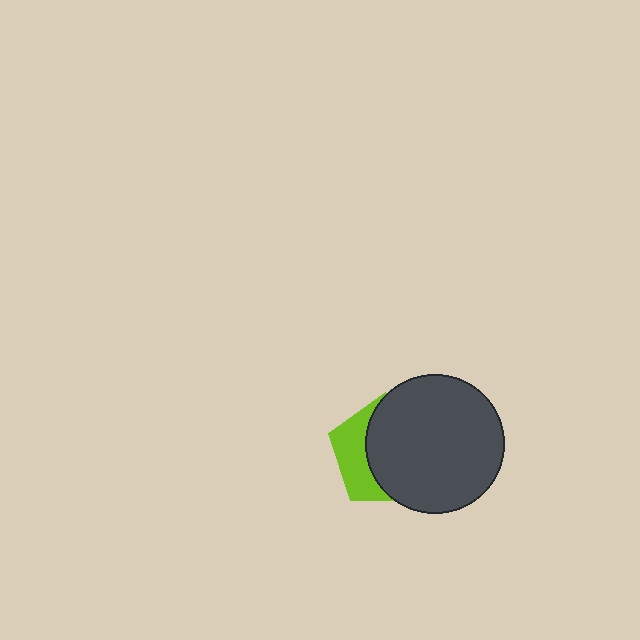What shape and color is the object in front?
The object in front is a dark gray circle.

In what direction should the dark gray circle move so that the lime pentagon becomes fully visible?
The dark gray circle should move right. That is the shortest direction to clear the overlap and leave the lime pentagon fully visible.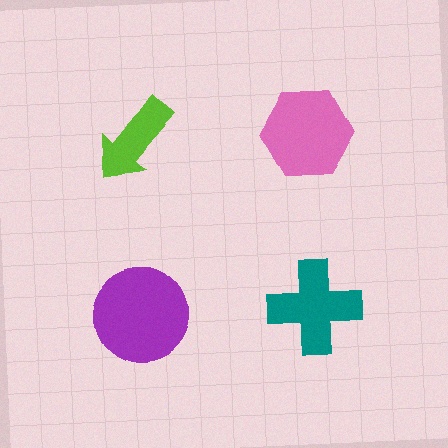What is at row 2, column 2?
A teal cross.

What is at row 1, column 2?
A pink hexagon.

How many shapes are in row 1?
2 shapes.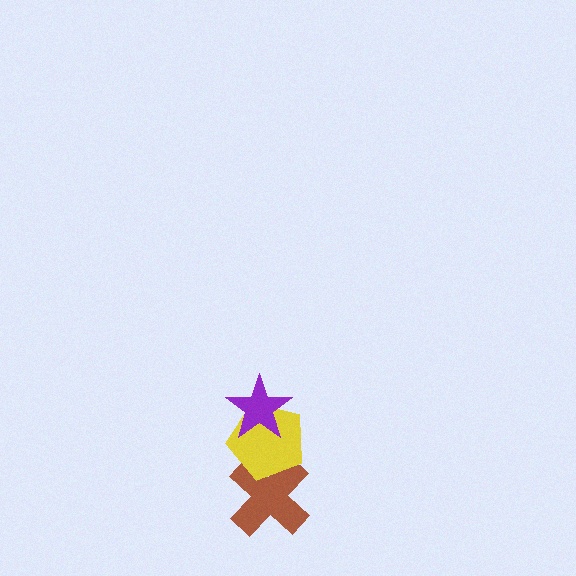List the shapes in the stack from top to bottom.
From top to bottom: the purple star, the yellow pentagon, the brown cross.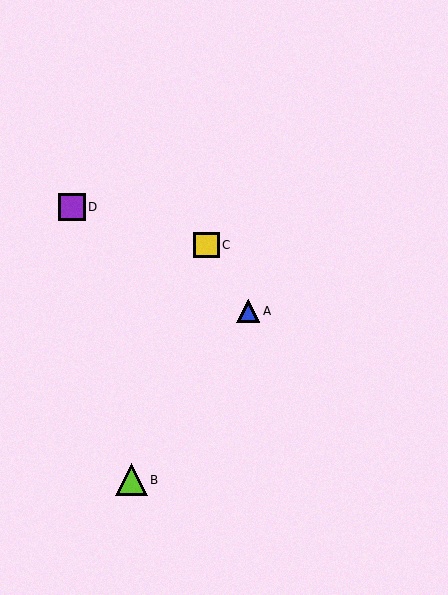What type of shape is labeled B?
Shape B is a lime triangle.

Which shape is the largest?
The lime triangle (labeled B) is the largest.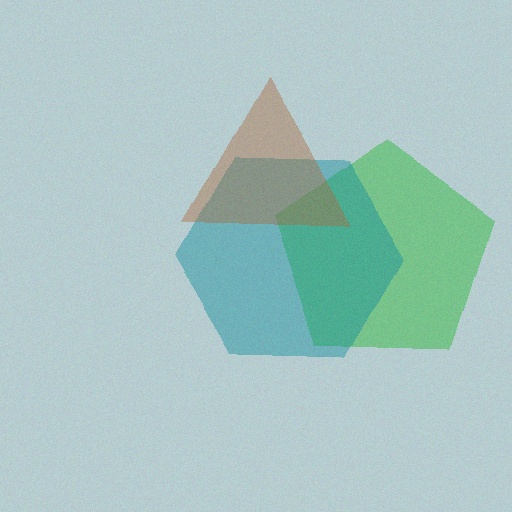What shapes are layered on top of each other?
The layered shapes are: a green pentagon, a teal hexagon, a brown triangle.